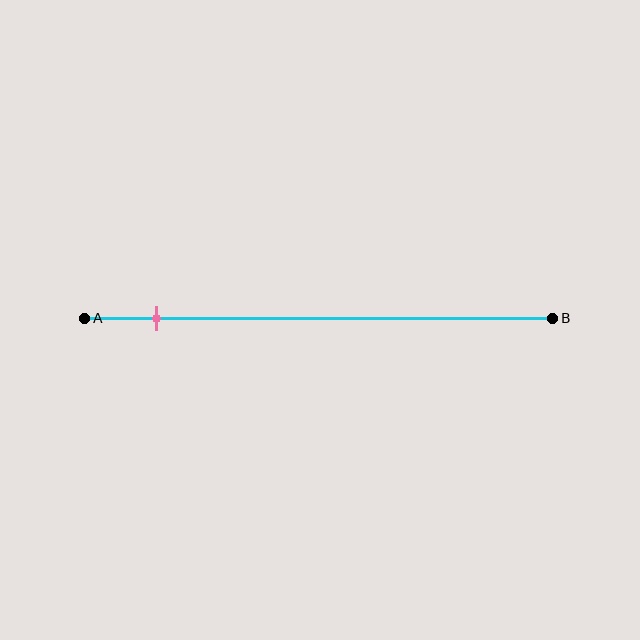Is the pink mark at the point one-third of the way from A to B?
No, the mark is at about 15% from A, not at the 33% one-third point.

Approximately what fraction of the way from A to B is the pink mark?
The pink mark is approximately 15% of the way from A to B.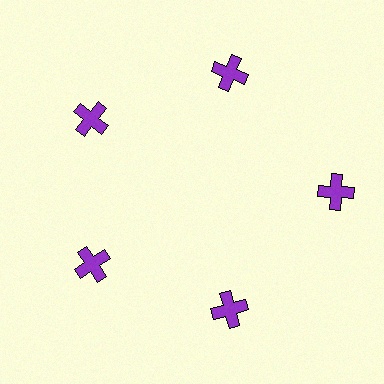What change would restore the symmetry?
The symmetry would be restored by moving it inward, back onto the ring so that all 5 crosses sit at equal angles and equal distance from the center.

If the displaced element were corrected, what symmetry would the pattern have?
It would have 5-fold rotational symmetry — the pattern would map onto itself every 72 degrees.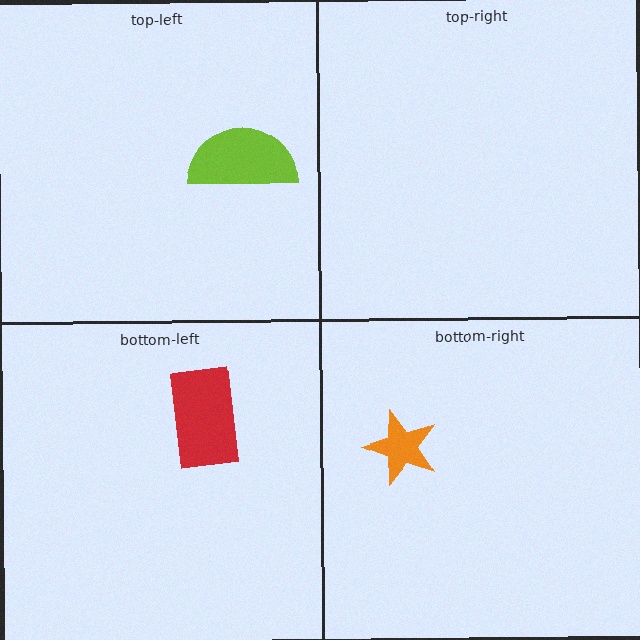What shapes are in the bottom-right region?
The orange star.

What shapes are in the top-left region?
The lime semicircle.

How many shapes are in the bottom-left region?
1.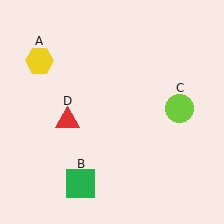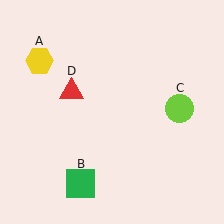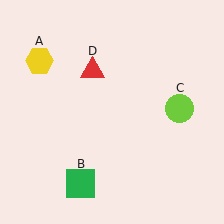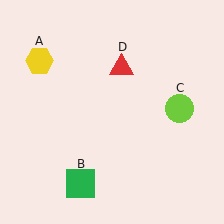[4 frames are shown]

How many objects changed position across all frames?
1 object changed position: red triangle (object D).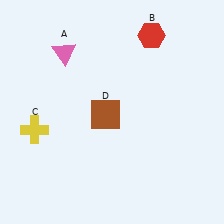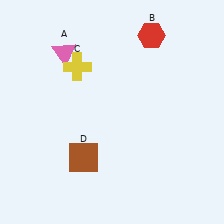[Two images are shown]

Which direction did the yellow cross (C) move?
The yellow cross (C) moved up.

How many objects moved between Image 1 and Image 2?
2 objects moved between the two images.